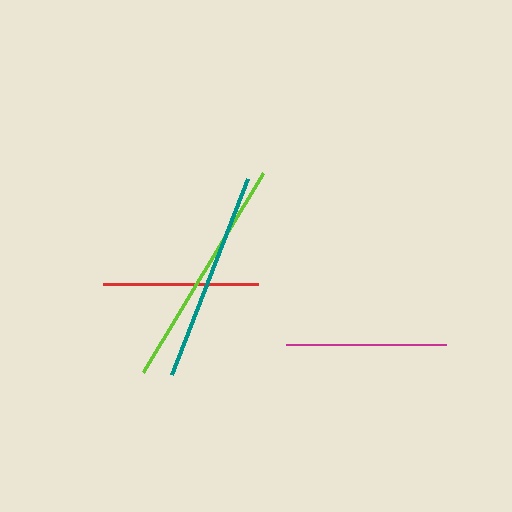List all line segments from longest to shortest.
From longest to shortest: lime, teal, magenta, red.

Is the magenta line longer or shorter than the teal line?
The teal line is longer than the magenta line.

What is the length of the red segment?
The red segment is approximately 155 pixels long.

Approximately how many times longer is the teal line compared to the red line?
The teal line is approximately 1.4 times the length of the red line.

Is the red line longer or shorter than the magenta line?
The magenta line is longer than the red line.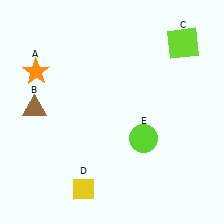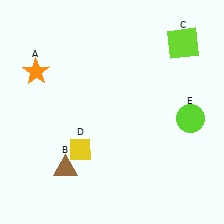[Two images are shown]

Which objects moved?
The objects that moved are: the brown triangle (B), the yellow diamond (D), the lime circle (E).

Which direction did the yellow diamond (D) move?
The yellow diamond (D) moved up.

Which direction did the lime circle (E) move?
The lime circle (E) moved right.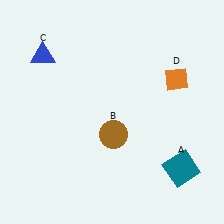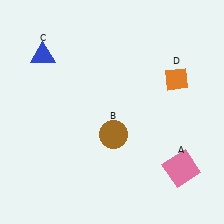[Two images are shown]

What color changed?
The square (A) changed from teal in Image 1 to pink in Image 2.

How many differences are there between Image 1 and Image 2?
There is 1 difference between the two images.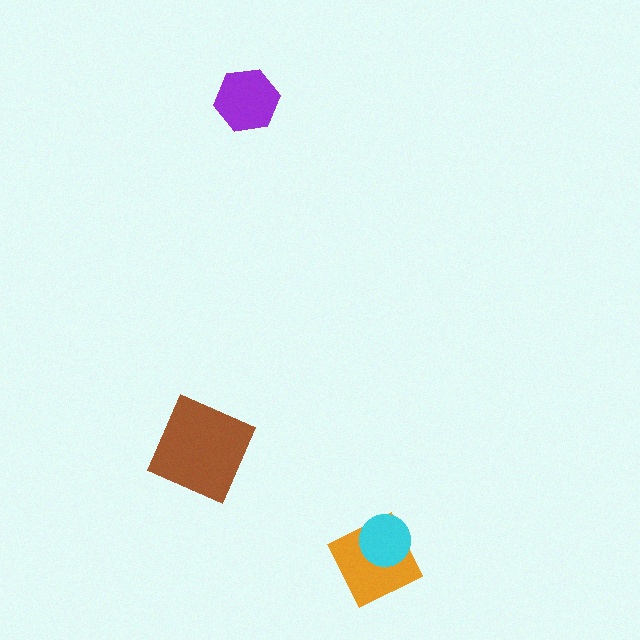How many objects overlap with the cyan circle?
1 object overlaps with the cyan circle.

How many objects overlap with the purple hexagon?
0 objects overlap with the purple hexagon.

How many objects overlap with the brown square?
0 objects overlap with the brown square.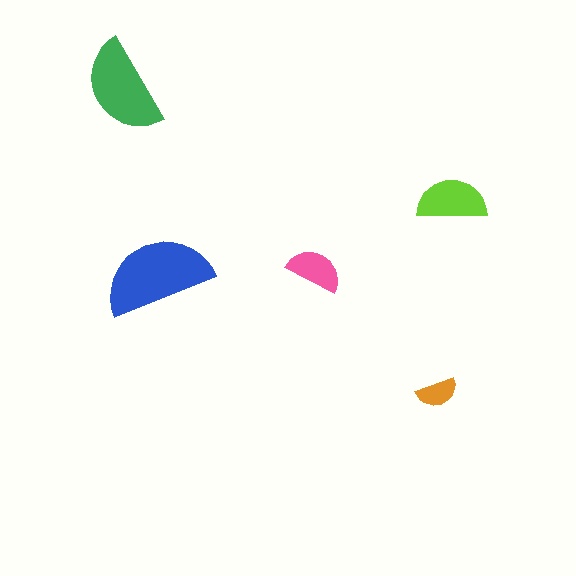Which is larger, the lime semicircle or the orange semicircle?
The lime one.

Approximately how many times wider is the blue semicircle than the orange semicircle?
About 2.5 times wider.